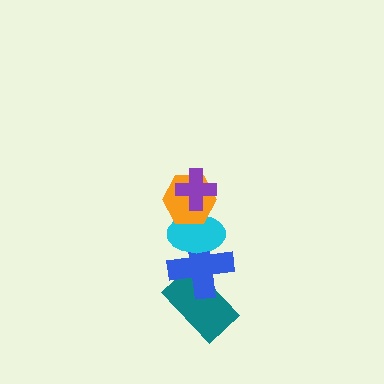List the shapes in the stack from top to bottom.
From top to bottom: the purple cross, the orange hexagon, the cyan ellipse, the blue cross, the teal rectangle.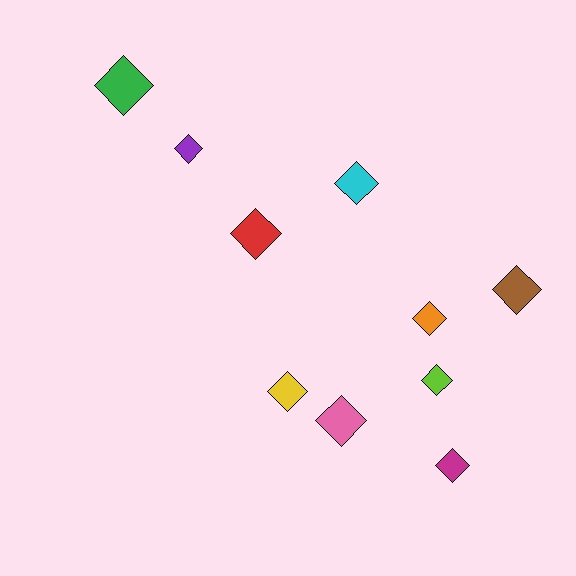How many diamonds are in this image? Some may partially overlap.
There are 10 diamonds.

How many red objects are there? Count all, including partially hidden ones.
There is 1 red object.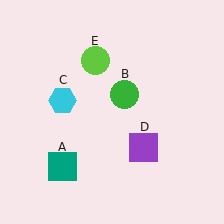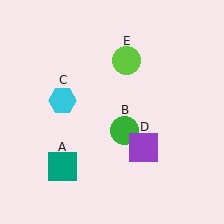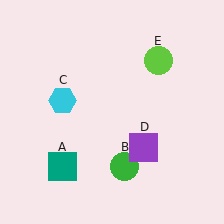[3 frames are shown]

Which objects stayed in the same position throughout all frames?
Teal square (object A) and cyan hexagon (object C) and purple square (object D) remained stationary.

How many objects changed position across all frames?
2 objects changed position: green circle (object B), lime circle (object E).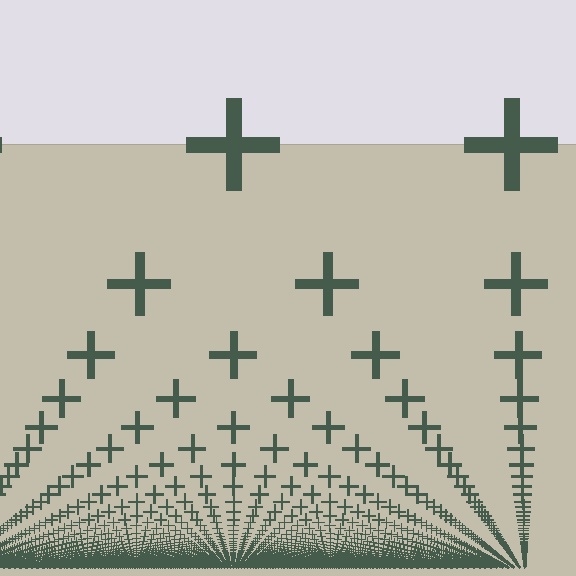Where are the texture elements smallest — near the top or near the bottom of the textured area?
Near the bottom.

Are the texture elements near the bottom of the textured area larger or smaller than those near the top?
Smaller. The gradient is inverted — elements near the bottom are smaller and denser.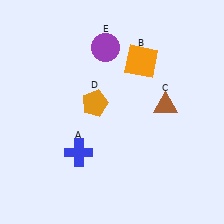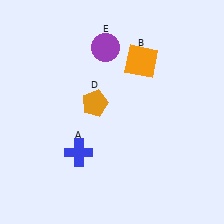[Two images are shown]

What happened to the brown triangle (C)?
The brown triangle (C) was removed in Image 2. It was in the top-right area of Image 1.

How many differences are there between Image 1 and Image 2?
There is 1 difference between the two images.